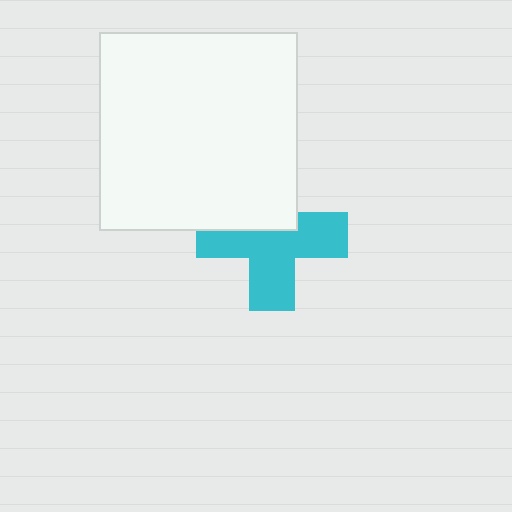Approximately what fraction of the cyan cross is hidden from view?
Roughly 37% of the cyan cross is hidden behind the white square.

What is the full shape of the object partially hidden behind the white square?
The partially hidden object is a cyan cross.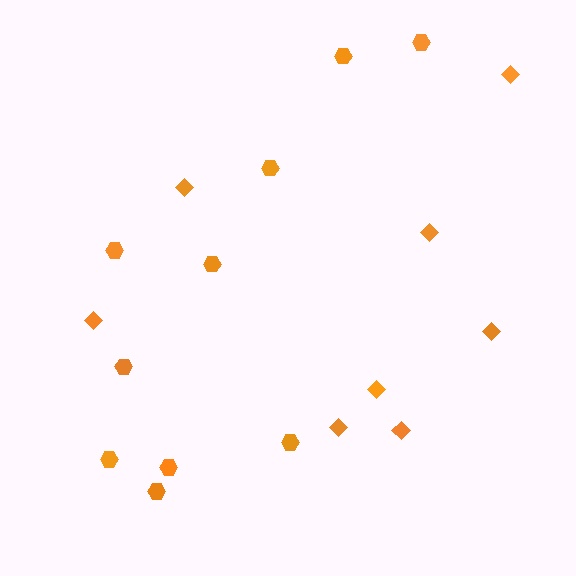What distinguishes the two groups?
There are 2 groups: one group of hexagons (10) and one group of diamonds (8).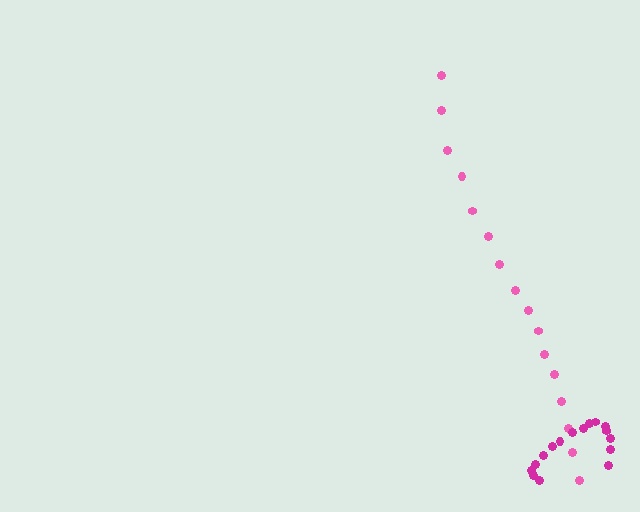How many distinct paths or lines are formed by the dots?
There are 2 distinct paths.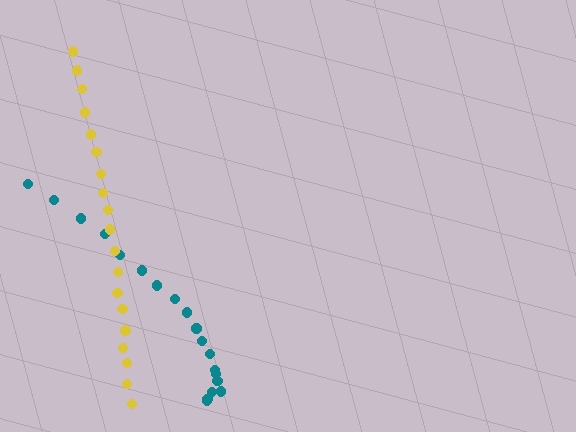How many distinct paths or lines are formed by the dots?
There are 2 distinct paths.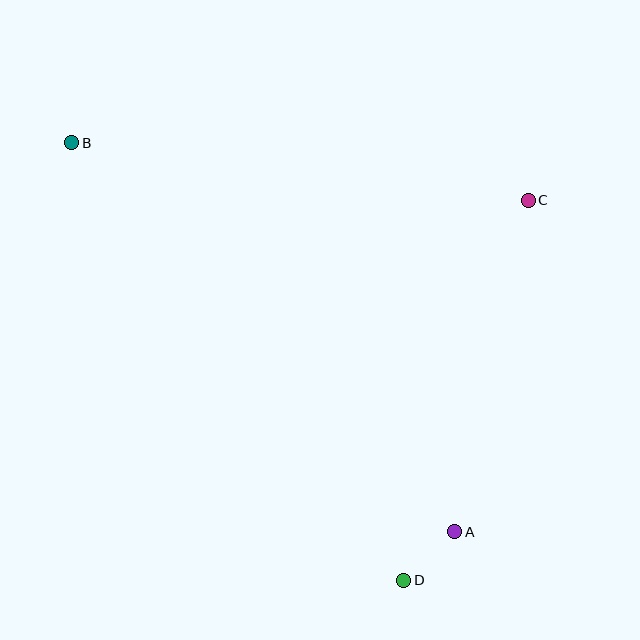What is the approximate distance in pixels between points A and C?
The distance between A and C is approximately 340 pixels.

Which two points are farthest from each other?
Points B and D are farthest from each other.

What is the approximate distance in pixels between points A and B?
The distance between A and B is approximately 546 pixels.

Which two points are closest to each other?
Points A and D are closest to each other.